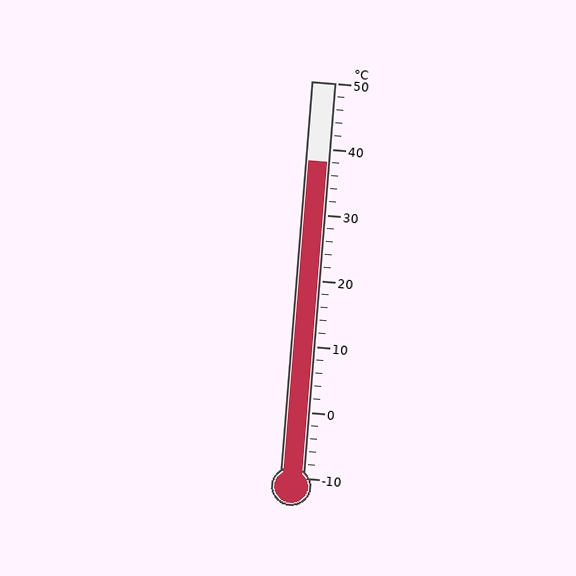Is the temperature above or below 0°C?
The temperature is above 0°C.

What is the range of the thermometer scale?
The thermometer scale ranges from -10°C to 50°C.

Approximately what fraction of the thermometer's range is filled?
The thermometer is filled to approximately 80% of its range.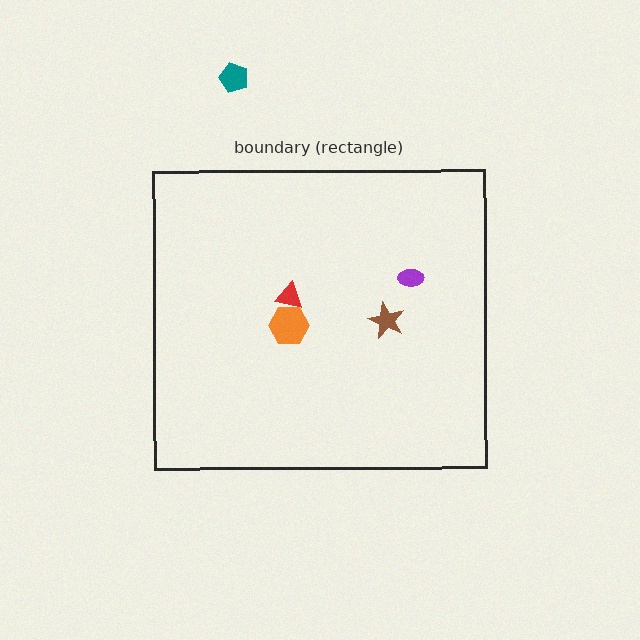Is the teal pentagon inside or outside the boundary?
Outside.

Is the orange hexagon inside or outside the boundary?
Inside.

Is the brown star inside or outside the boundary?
Inside.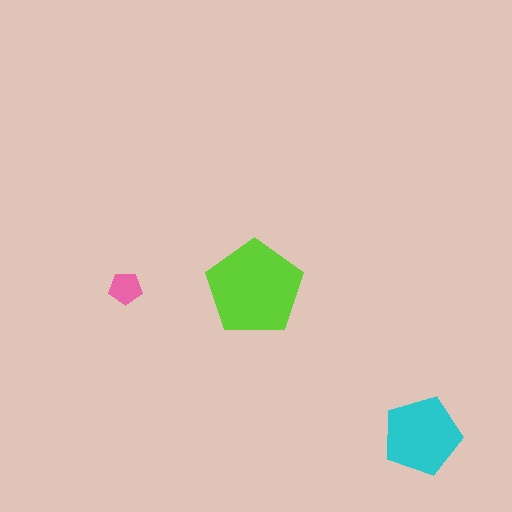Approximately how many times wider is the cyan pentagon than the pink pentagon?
About 2.5 times wider.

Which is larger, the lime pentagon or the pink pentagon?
The lime one.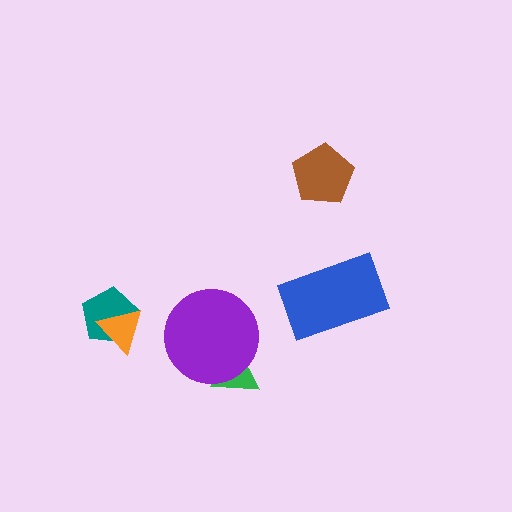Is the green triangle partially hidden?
Yes, it is partially covered by another shape.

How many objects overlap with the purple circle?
1 object overlaps with the purple circle.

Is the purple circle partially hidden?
No, no other shape covers it.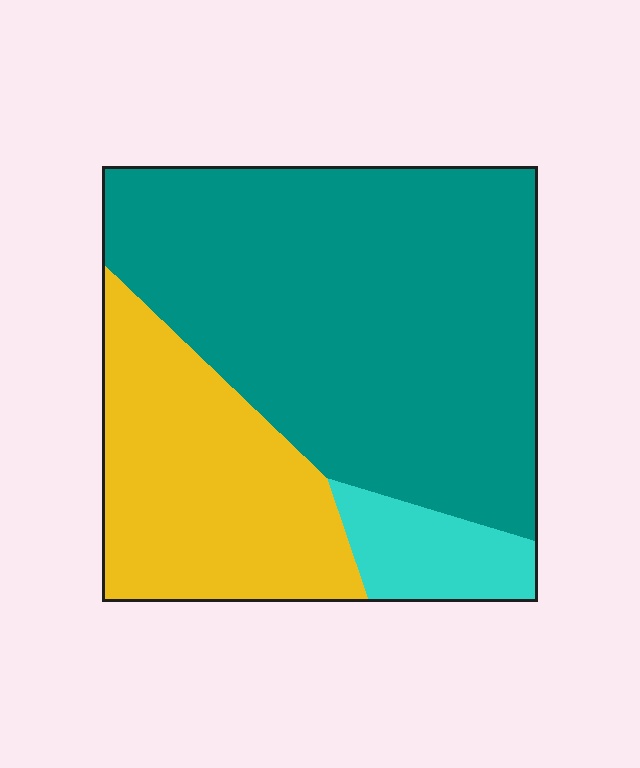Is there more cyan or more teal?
Teal.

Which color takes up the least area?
Cyan, at roughly 10%.